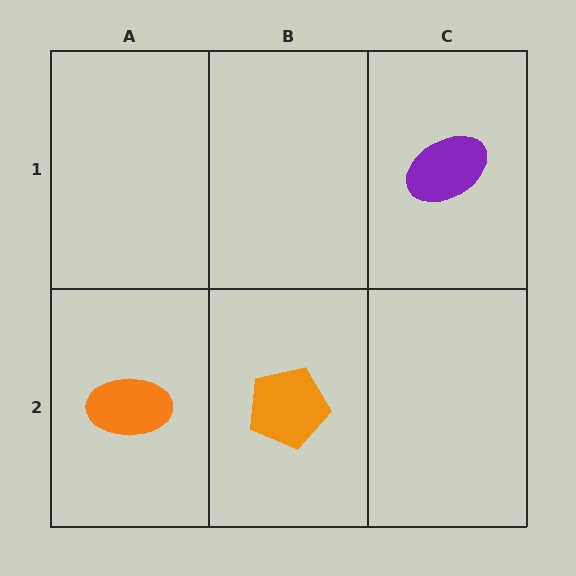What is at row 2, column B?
An orange pentagon.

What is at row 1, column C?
A purple ellipse.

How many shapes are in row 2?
2 shapes.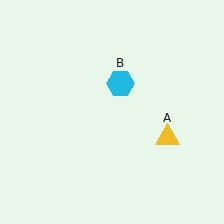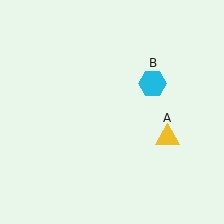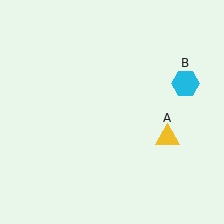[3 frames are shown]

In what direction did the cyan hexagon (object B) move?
The cyan hexagon (object B) moved right.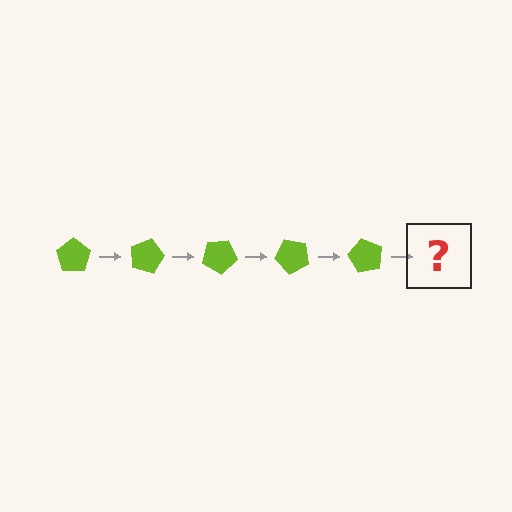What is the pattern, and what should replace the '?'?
The pattern is that the pentagon rotates 15 degrees each step. The '?' should be a lime pentagon rotated 75 degrees.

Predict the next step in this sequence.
The next step is a lime pentagon rotated 75 degrees.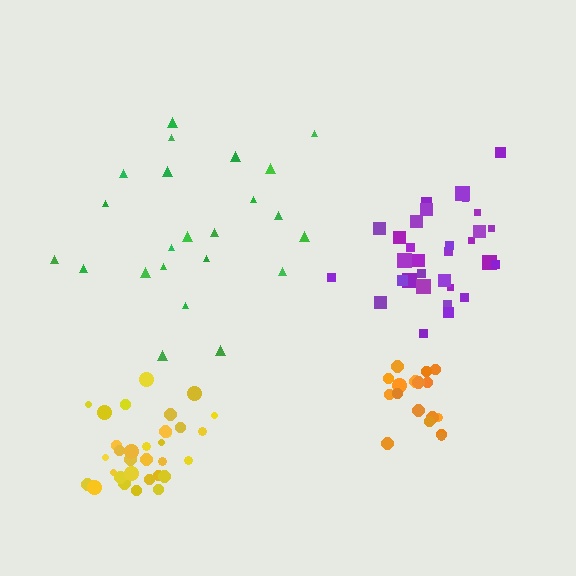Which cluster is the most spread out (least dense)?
Green.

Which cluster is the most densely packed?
Yellow.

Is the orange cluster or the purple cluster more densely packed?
Orange.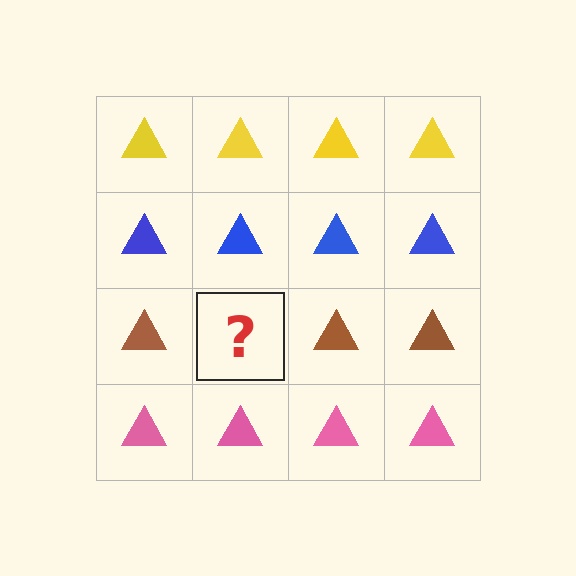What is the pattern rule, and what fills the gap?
The rule is that each row has a consistent color. The gap should be filled with a brown triangle.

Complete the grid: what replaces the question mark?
The question mark should be replaced with a brown triangle.